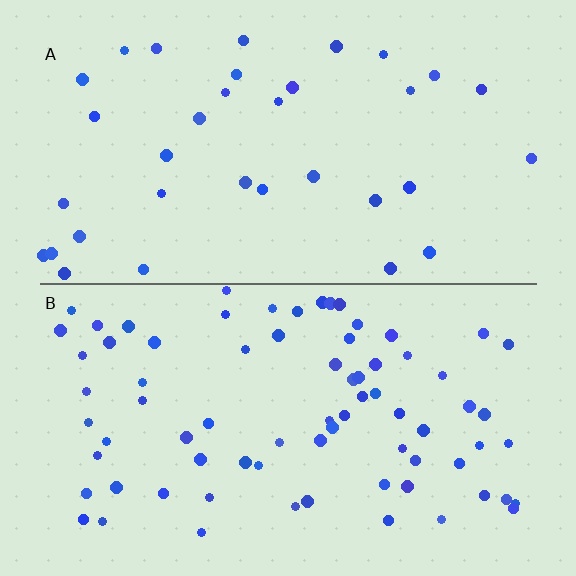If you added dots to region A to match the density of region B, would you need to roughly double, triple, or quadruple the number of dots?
Approximately double.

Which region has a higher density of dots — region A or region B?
B (the bottom).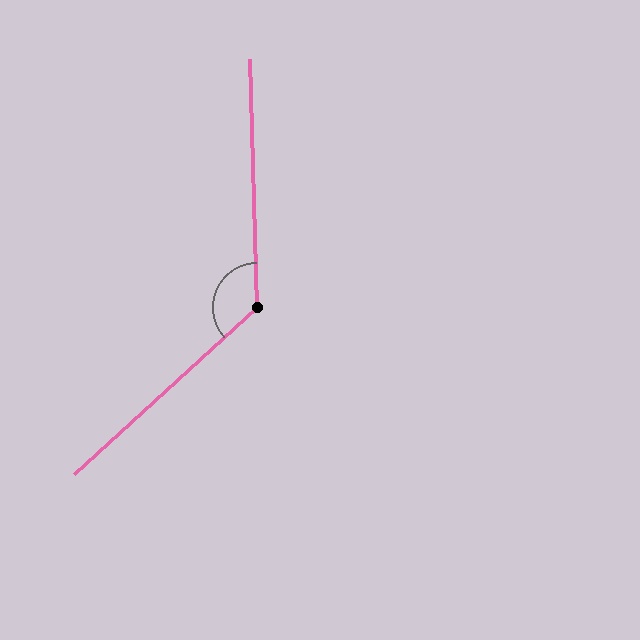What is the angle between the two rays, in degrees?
Approximately 131 degrees.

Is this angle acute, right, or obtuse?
It is obtuse.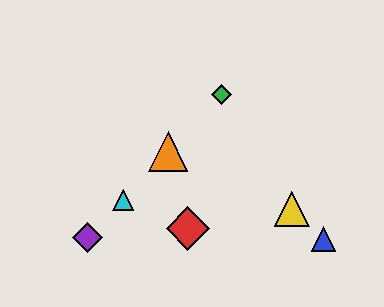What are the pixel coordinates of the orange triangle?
The orange triangle is at (168, 151).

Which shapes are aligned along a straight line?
The green diamond, the purple diamond, the orange triangle, the cyan triangle are aligned along a straight line.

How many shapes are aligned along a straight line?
4 shapes (the green diamond, the purple diamond, the orange triangle, the cyan triangle) are aligned along a straight line.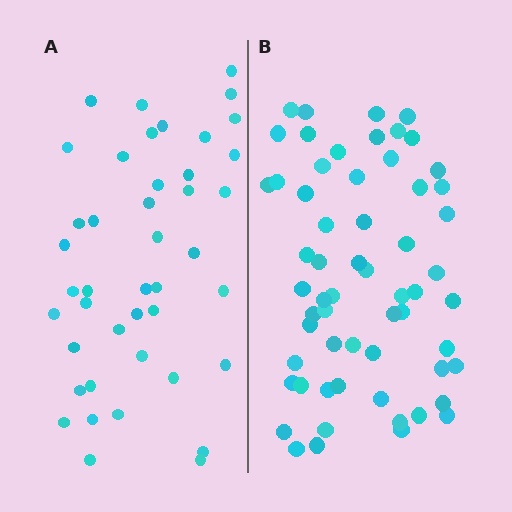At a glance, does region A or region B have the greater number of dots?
Region B (the right region) has more dots.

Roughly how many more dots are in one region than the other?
Region B has approximately 15 more dots than region A.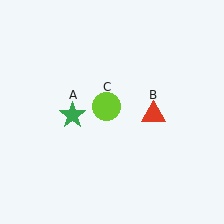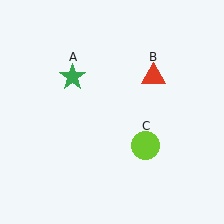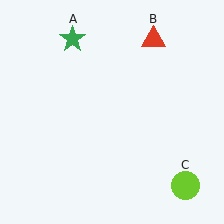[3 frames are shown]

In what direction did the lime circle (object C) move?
The lime circle (object C) moved down and to the right.